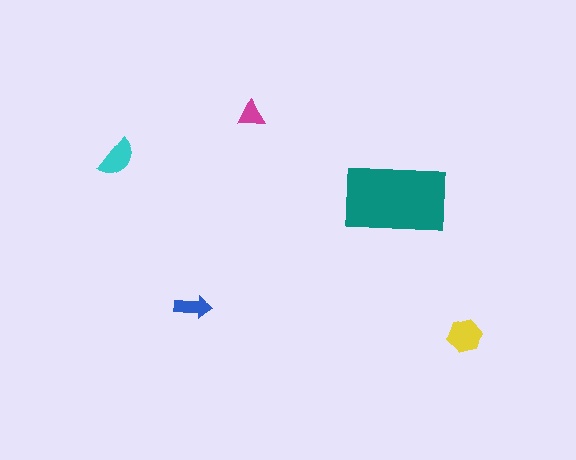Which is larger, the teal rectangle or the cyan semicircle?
The teal rectangle.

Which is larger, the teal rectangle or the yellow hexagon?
The teal rectangle.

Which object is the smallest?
The magenta triangle.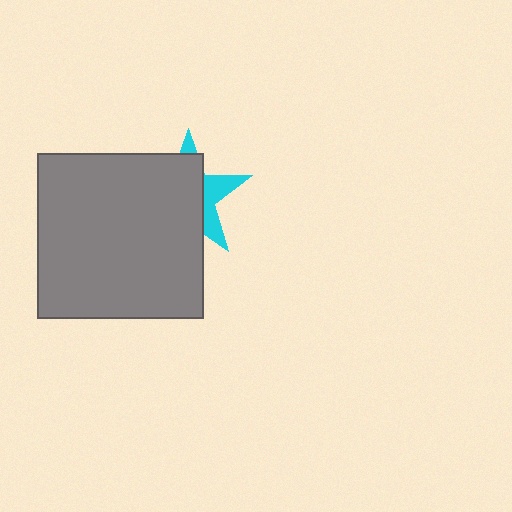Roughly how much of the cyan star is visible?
A small part of it is visible (roughly 33%).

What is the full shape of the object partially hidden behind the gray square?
The partially hidden object is a cyan star.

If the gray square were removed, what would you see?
You would see the complete cyan star.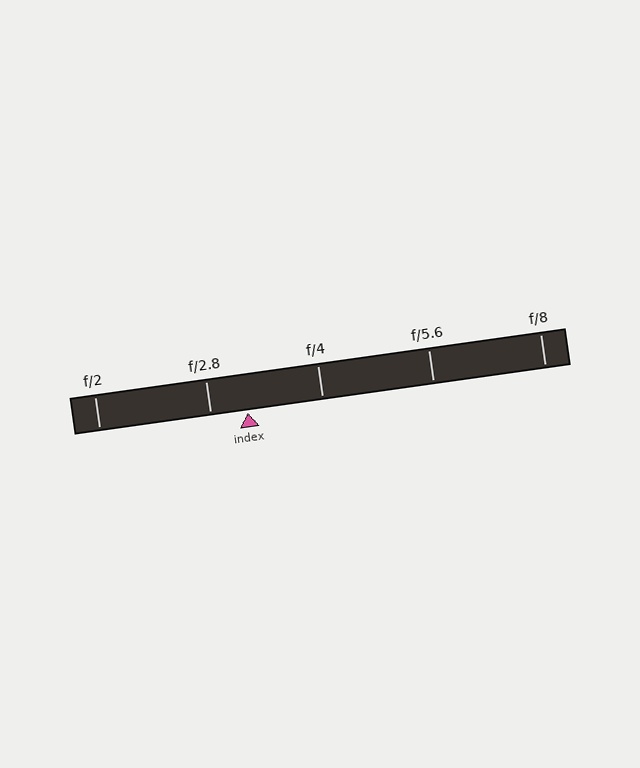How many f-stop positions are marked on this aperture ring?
There are 5 f-stop positions marked.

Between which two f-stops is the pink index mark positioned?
The index mark is between f/2.8 and f/4.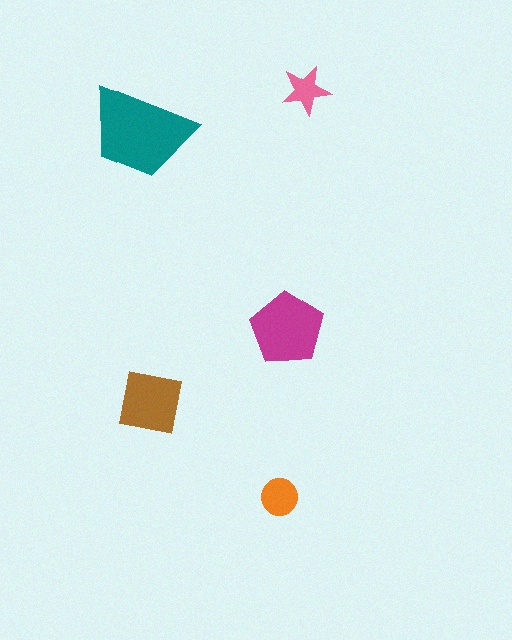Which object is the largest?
The teal trapezoid.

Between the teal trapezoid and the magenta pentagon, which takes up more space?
The teal trapezoid.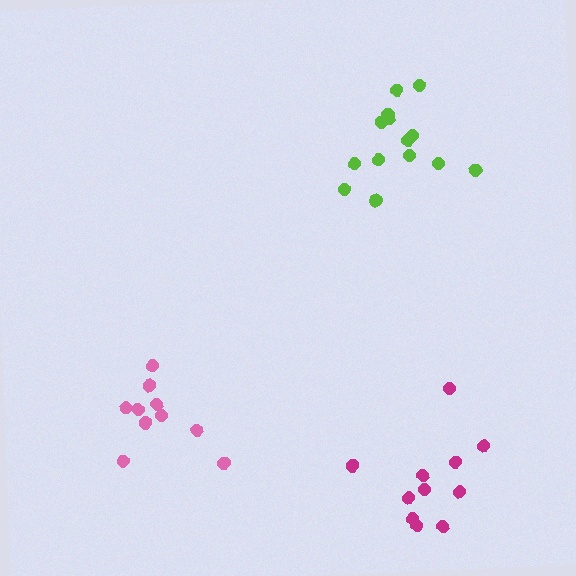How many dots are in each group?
Group 1: 11 dots, Group 2: 15 dots, Group 3: 10 dots (36 total).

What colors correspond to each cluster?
The clusters are colored: magenta, lime, pink.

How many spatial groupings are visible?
There are 3 spatial groupings.